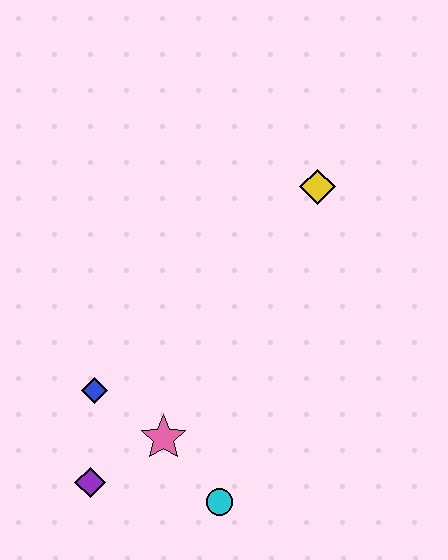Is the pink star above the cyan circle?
Yes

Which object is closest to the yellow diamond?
The pink star is closest to the yellow diamond.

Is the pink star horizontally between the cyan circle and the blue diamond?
Yes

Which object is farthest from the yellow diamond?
The purple diamond is farthest from the yellow diamond.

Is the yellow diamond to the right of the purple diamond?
Yes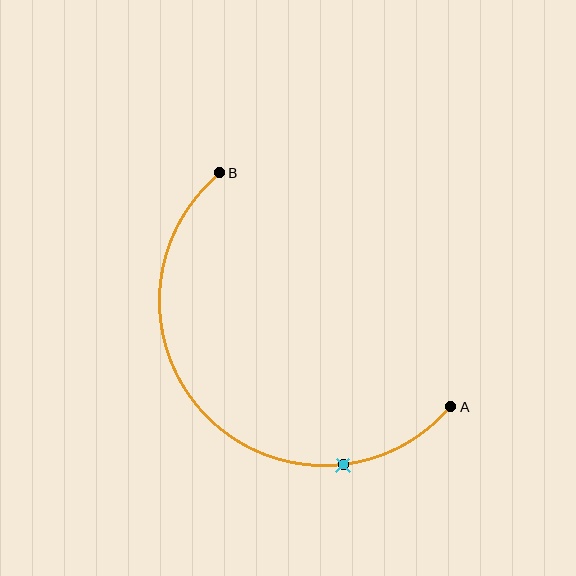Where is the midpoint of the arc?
The arc midpoint is the point on the curve farthest from the straight line joining A and B. It sits below and to the left of that line.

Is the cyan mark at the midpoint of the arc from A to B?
No. The cyan mark lies on the arc but is closer to endpoint A. The arc midpoint would be at the point on the curve equidistant along the arc from both A and B.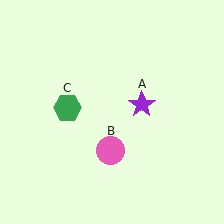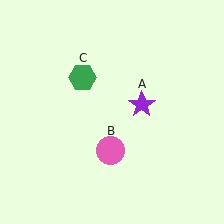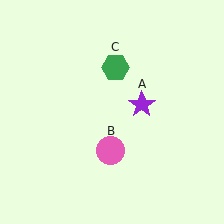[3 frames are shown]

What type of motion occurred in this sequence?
The green hexagon (object C) rotated clockwise around the center of the scene.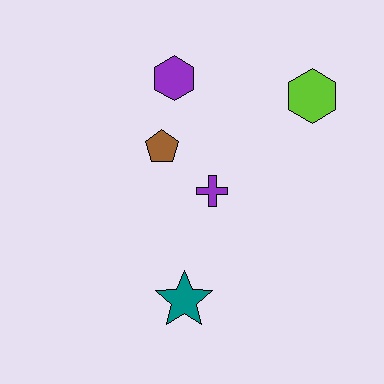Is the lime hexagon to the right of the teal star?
Yes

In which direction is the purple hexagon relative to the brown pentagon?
The purple hexagon is above the brown pentagon.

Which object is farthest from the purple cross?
The lime hexagon is farthest from the purple cross.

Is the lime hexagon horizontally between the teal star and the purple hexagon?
No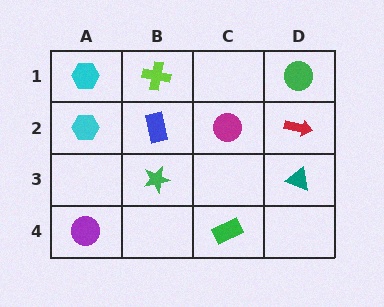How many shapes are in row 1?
3 shapes.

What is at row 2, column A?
A cyan hexagon.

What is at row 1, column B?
A lime cross.